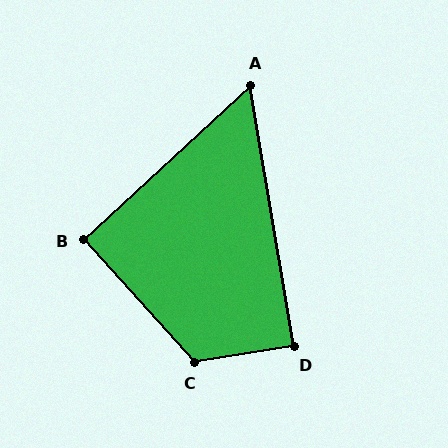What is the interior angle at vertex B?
Approximately 91 degrees (approximately right).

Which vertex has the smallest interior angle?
A, at approximately 57 degrees.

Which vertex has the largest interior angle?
C, at approximately 123 degrees.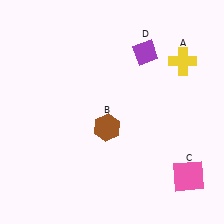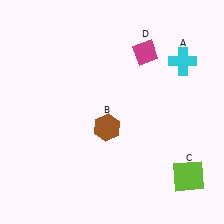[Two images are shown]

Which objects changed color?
A changed from yellow to cyan. C changed from pink to lime. D changed from purple to magenta.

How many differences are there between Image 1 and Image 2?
There are 3 differences between the two images.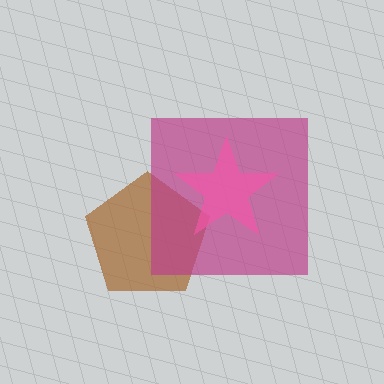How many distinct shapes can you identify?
There are 3 distinct shapes: a brown pentagon, a magenta square, a pink star.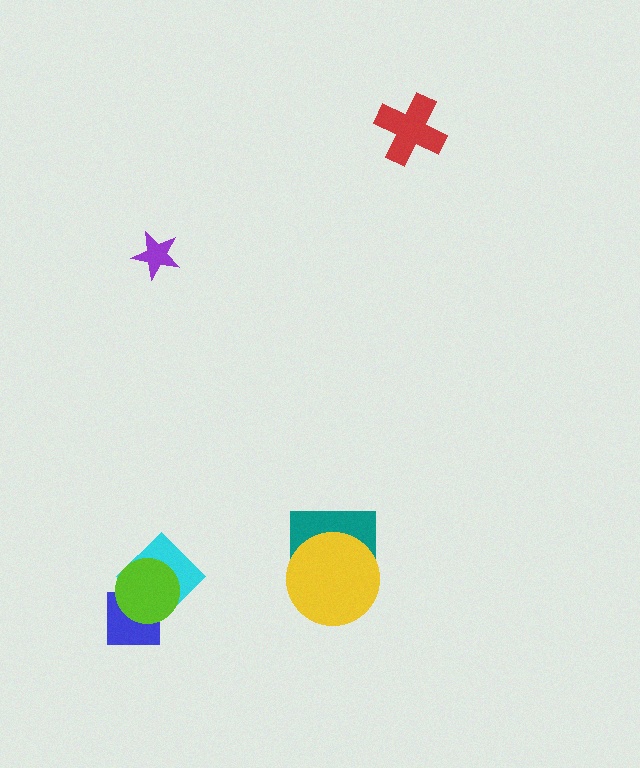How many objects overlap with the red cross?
0 objects overlap with the red cross.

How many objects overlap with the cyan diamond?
2 objects overlap with the cyan diamond.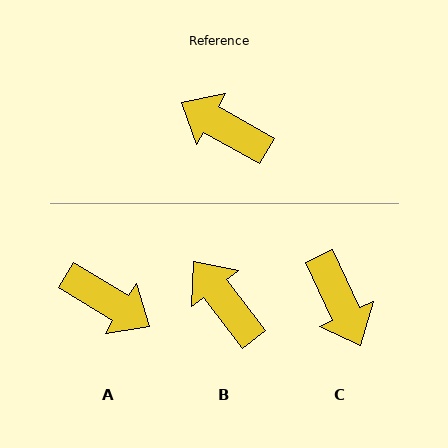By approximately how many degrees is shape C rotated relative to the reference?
Approximately 144 degrees counter-clockwise.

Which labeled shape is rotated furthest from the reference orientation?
A, about 178 degrees away.